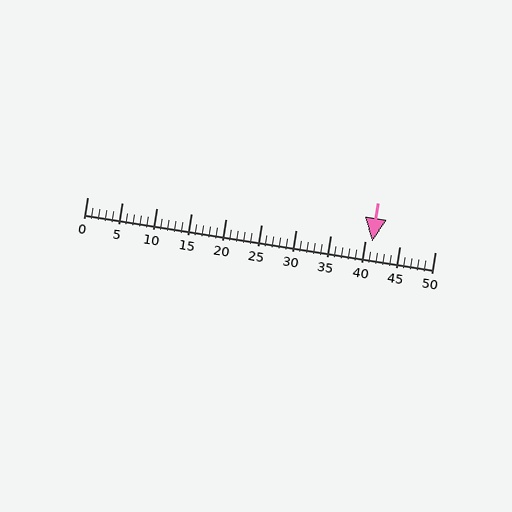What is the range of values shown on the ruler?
The ruler shows values from 0 to 50.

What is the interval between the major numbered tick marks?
The major tick marks are spaced 5 units apart.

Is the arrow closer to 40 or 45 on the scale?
The arrow is closer to 40.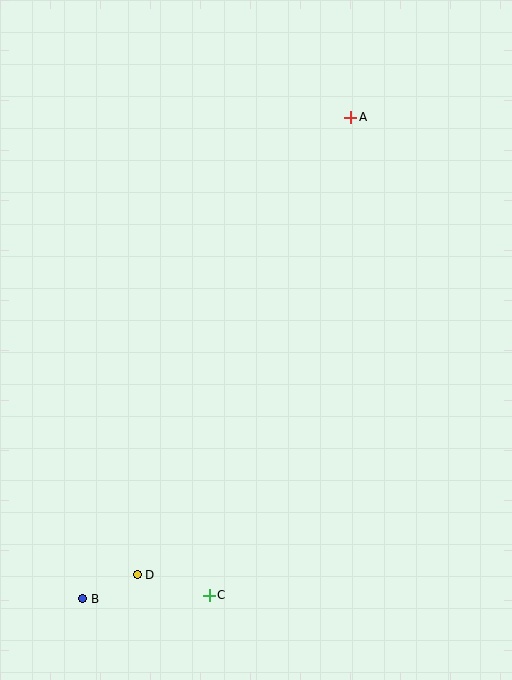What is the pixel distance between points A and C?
The distance between A and C is 499 pixels.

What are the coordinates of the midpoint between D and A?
The midpoint between D and A is at (244, 346).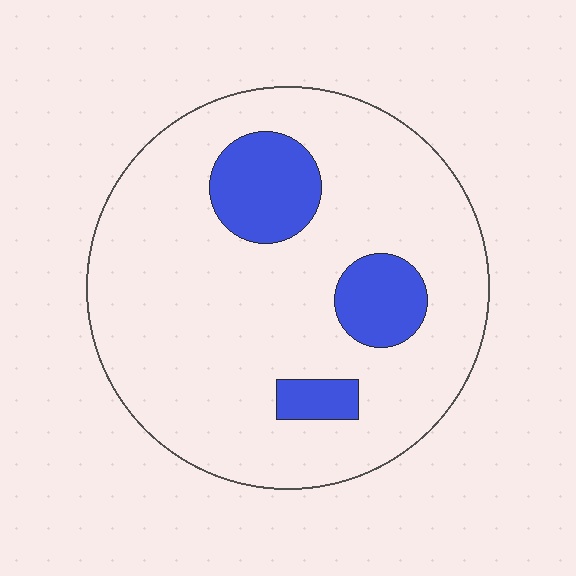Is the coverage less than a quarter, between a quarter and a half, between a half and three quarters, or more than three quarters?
Less than a quarter.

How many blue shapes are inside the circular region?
3.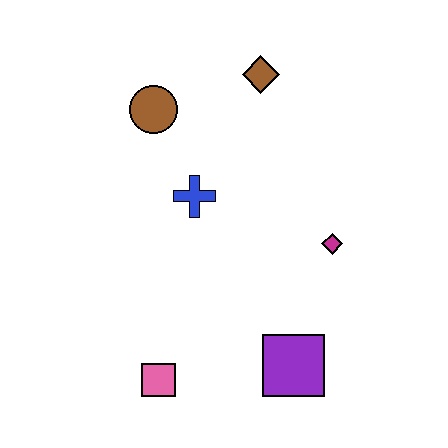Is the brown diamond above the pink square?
Yes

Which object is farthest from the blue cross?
The purple square is farthest from the blue cross.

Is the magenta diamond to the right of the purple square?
Yes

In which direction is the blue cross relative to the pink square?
The blue cross is above the pink square.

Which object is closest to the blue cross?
The brown circle is closest to the blue cross.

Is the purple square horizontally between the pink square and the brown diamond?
No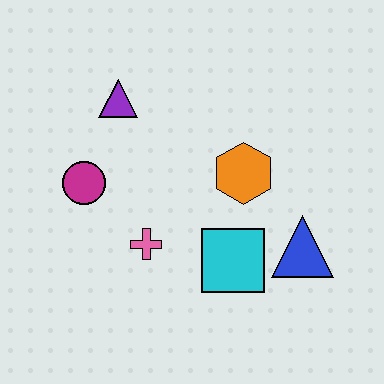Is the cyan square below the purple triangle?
Yes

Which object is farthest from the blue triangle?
The purple triangle is farthest from the blue triangle.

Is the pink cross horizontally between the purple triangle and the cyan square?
Yes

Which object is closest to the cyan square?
The blue triangle is closest to the cyan square.